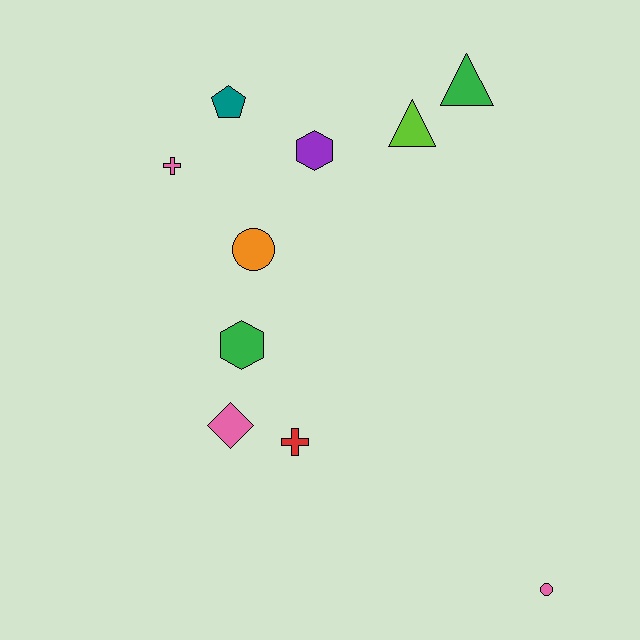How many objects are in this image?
There are 10 objects.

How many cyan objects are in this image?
There are no cyan objects.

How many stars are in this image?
There are no stars.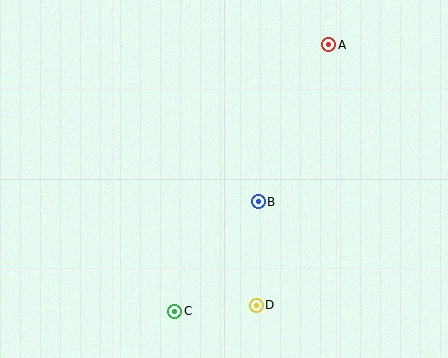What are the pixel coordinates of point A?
Point A is at (329, 45).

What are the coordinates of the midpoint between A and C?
The midpoint between A and C is at (252, 178).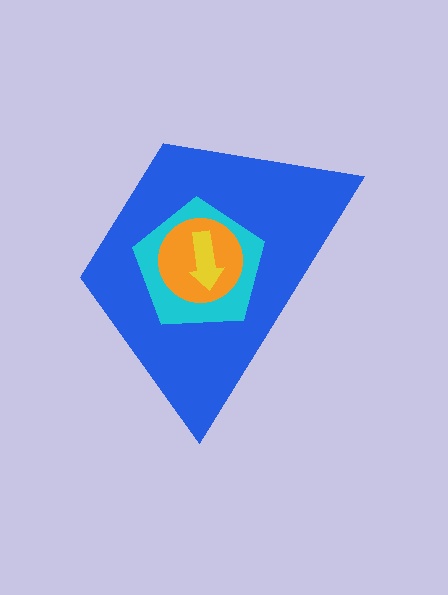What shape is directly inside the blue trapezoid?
The cyan pentagon.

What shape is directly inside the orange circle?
The yellow arrow.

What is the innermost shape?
The yellow arrow.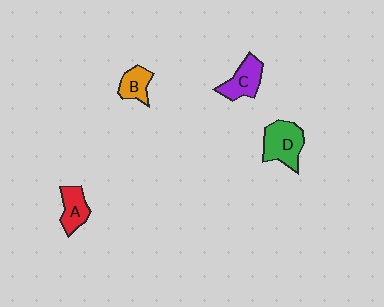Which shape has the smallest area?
Shape B (orange).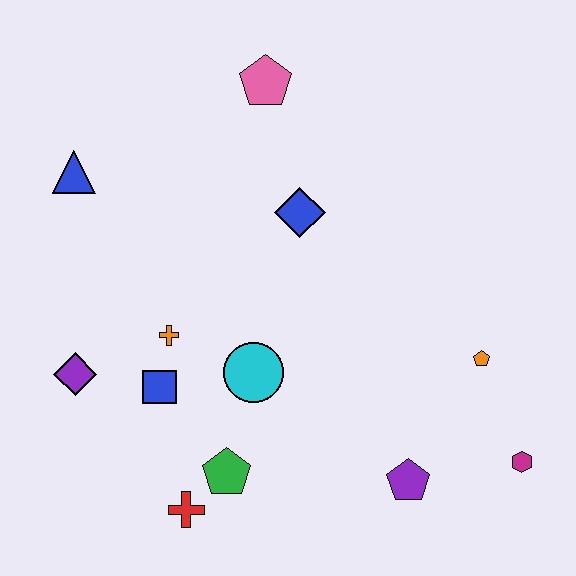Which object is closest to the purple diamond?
The blue square is closest to the purple diamond.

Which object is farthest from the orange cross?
The magenta hexagon is farthest from the orange cross.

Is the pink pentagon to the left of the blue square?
No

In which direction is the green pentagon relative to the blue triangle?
The green pentagon is below the blue triangle.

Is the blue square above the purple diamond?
No